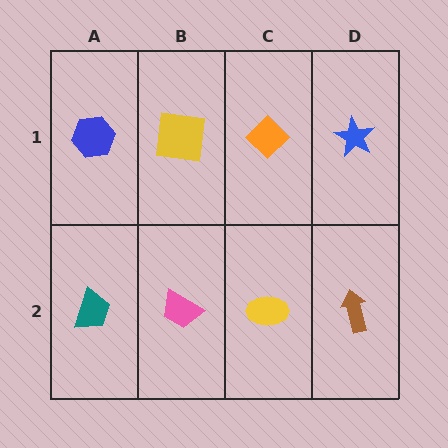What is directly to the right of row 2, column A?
A pink trapezoid.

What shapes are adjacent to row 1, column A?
A teal trapezoid (row 2, column A), a yellow square (row 1, column B).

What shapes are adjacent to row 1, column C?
A yellow ellipse (row 2, column C), a yellow square (row 1, column B), a blue star (row 1, column D).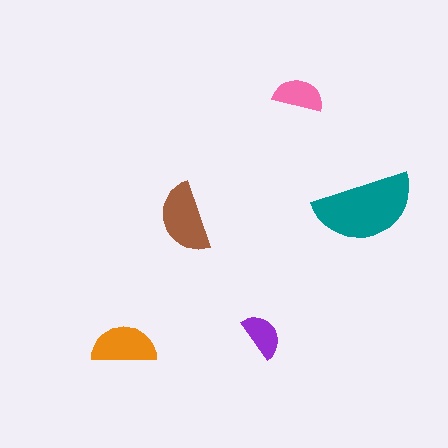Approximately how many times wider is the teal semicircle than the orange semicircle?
About 1.5 times wider.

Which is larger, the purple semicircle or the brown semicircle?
The brown one.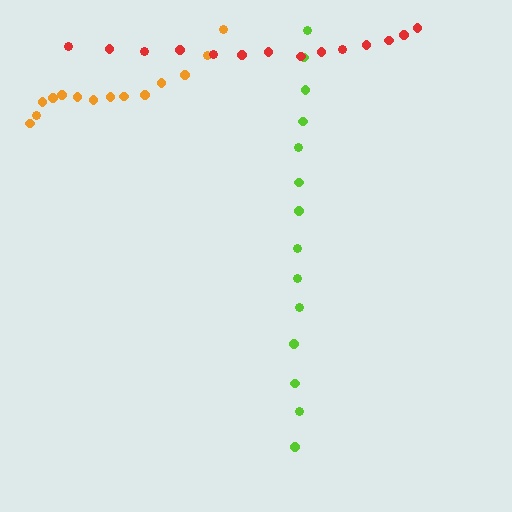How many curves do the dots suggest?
There are 3 distinct paths.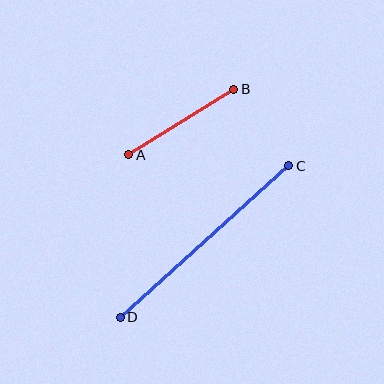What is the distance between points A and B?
The distance is approximately 124 pixels.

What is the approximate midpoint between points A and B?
The midpoint is at approximately (181, 122) pixels.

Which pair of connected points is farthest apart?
Points C and D are farthest apart.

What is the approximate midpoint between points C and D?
The midpoint is at approximately (204, 241) pixels.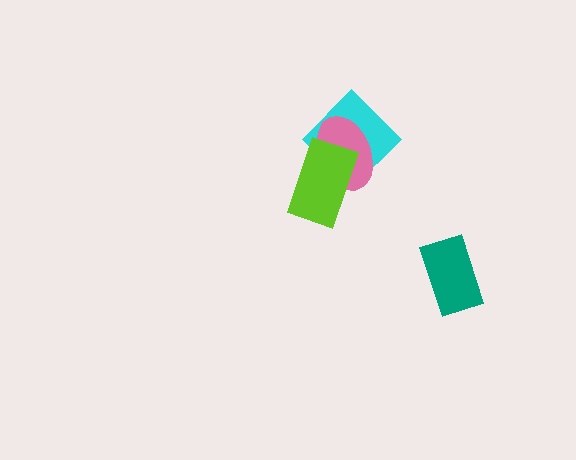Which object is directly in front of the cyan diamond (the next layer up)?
The pink ellipse is directly in front of the cyan diamond.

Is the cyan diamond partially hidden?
Yes, it is partially covered by another shape.